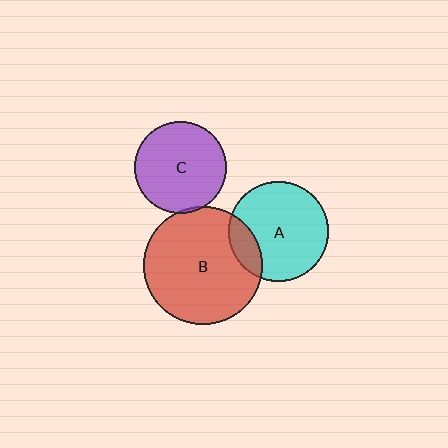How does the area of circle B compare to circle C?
Approximately 1.6 times.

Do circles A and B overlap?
Yes.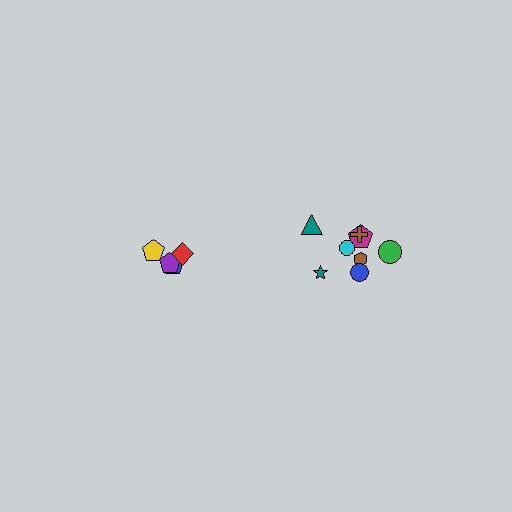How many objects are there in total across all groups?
There are 12 objects.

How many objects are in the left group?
There are 4 objects.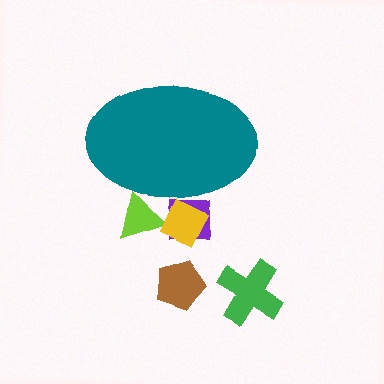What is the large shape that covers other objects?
A teal ellipse.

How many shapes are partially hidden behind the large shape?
3 shapes are partially hidden.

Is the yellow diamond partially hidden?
Yes, the yellow diamond is partially hidden behind the teal ellipse.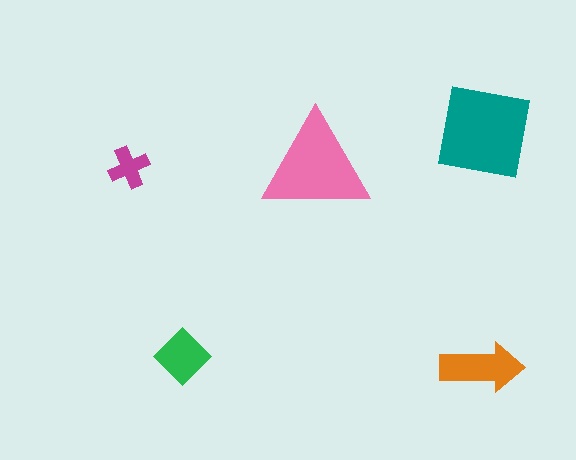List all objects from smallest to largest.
The magenta cross, the green diamond, the orange arrow, the pink triangle, the teal square.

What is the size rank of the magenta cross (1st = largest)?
5th.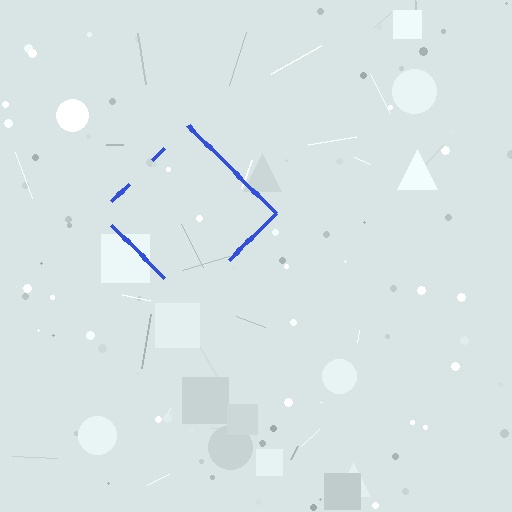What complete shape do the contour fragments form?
The contour fragments form a diamond.